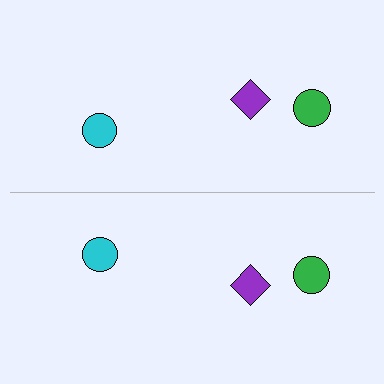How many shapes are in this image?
There are 6 shapes in this image.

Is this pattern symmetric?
Yes, this pattern has bilateral (reflection) symmetry.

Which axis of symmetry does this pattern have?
The pattern has a horizontal axis of symmetry running through the center of the image.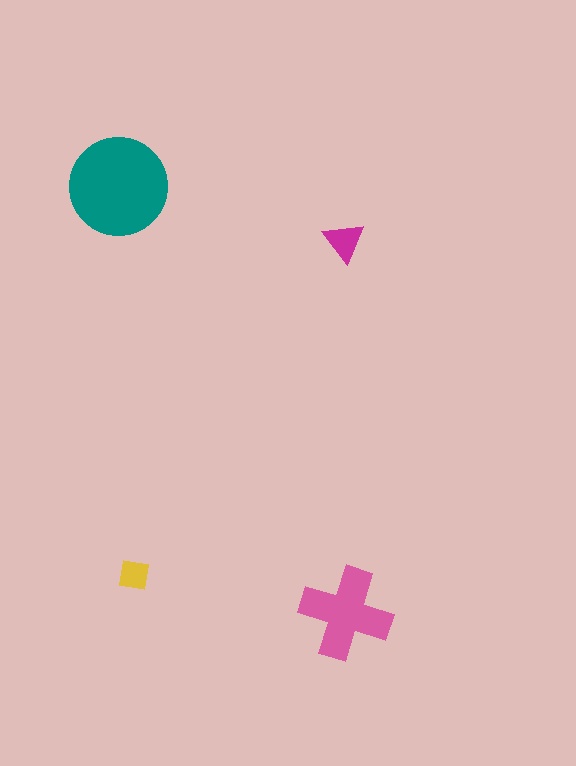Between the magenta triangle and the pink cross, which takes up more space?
The pink cross.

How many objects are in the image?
There are 4 objects in the image.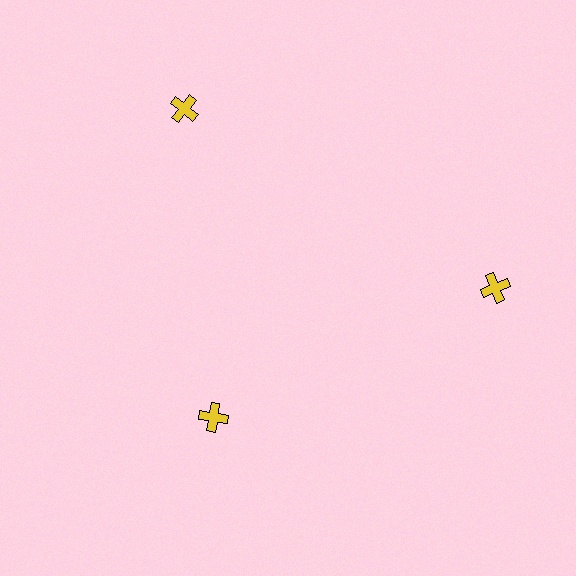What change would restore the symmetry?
The symmetry would be restored by moving it outward, back onto the ring so that all 3 crosses sit at equal angles and equal distance from the center.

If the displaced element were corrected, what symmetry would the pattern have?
It would have 3-fold rotational symmetry — the pattern would map onto itself every 120 degrees.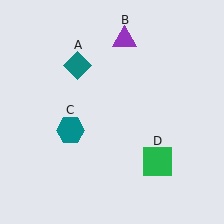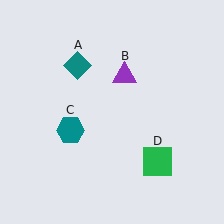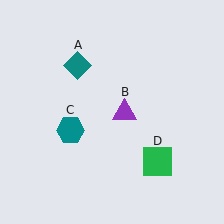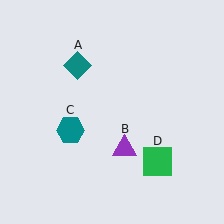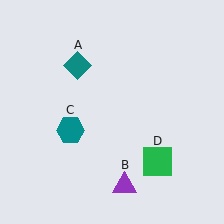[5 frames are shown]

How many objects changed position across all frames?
1 object changed position: purple triangle (object B).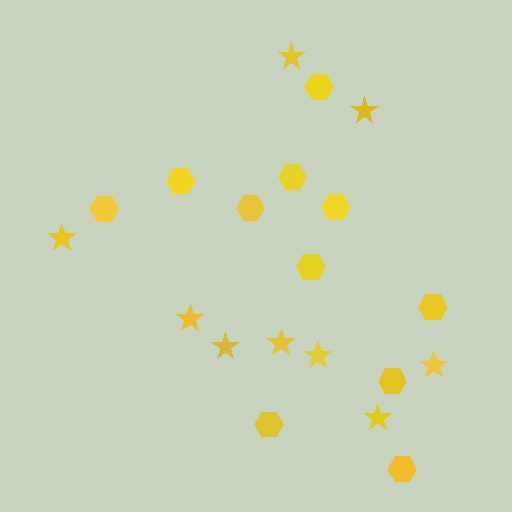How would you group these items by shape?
There are 2 groups: one group of stars (9) and one group of hexagons (11).